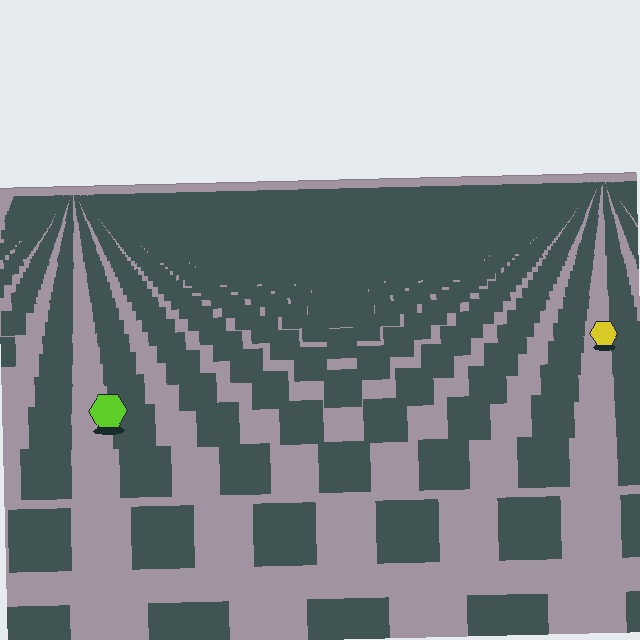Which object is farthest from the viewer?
The yellow hexagon is farthest from the viewer. It appears smaller and the ground texture around it is denser.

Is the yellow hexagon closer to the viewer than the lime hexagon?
No. The lime hexagon is closer — you can tell from the texture gradient: the ground texture is coarser near it.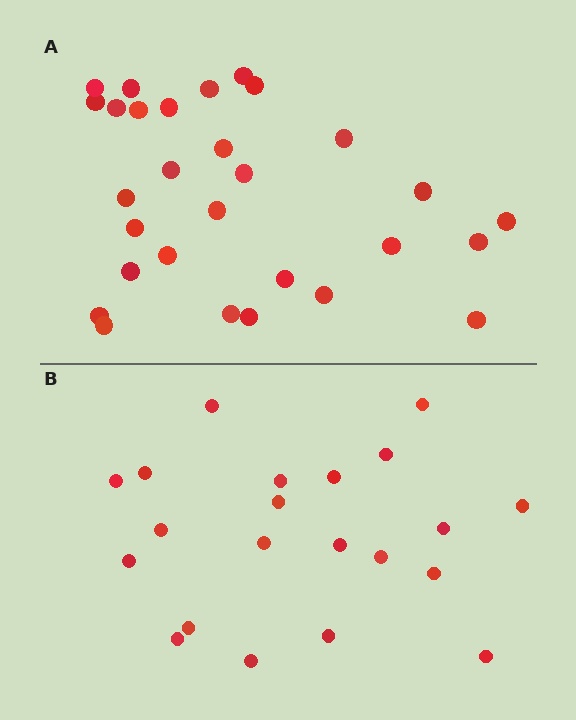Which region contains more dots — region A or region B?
Region A (the top region) has more dots.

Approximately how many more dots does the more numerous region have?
Region A has roughly 8 or so more dots than region B.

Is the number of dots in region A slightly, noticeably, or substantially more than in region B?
Region A has noticeably more, but not dramatically so. The ratio is roughly 1.4 to 1.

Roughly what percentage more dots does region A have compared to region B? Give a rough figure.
About 40% more.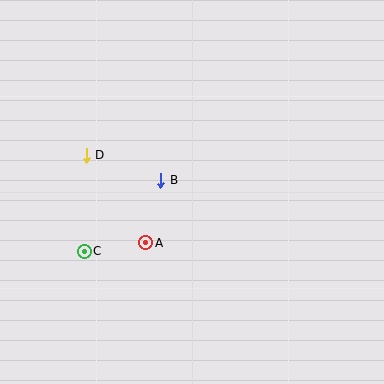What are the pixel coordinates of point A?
Point A is at (146, 243).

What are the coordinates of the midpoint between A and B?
The midpoint between A and B is at (153, 212).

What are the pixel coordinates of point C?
Point C is at (84, 251).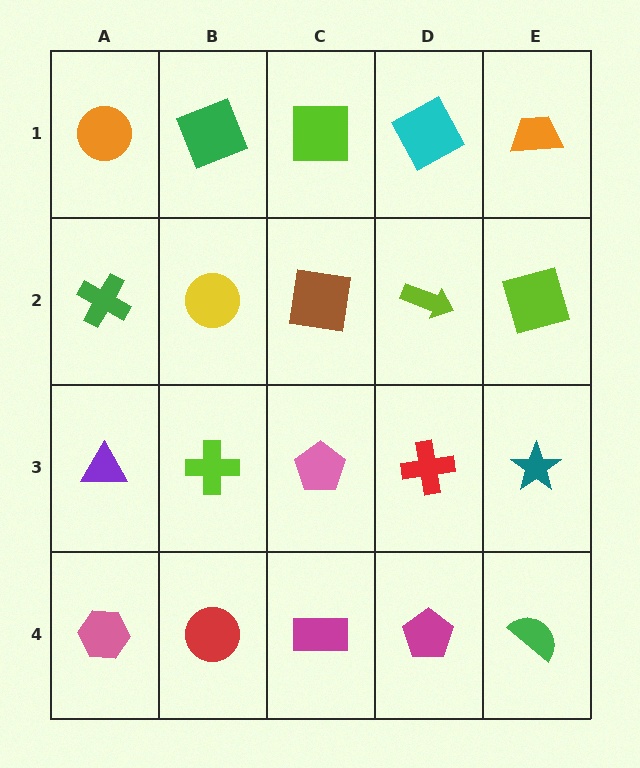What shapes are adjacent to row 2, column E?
An orange trapezoid (row 1, column E), a teal star (row 3, column E), a lime arrow (row 2, column D).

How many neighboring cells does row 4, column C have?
3.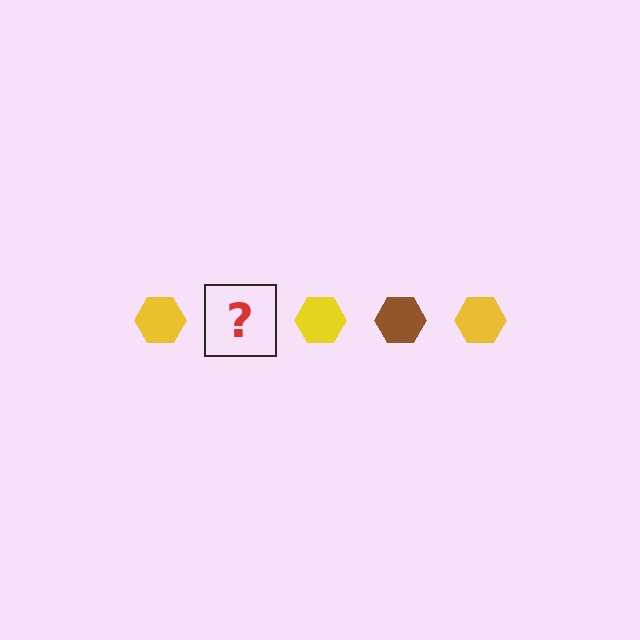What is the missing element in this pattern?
The missing element is a brown hexagon.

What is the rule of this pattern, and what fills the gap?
The rule is that the pattern cycles through yellow, brown hexagons. The gap should be filled with a brown hexagon.